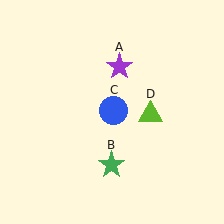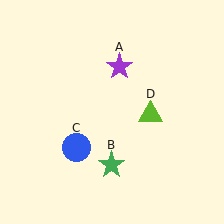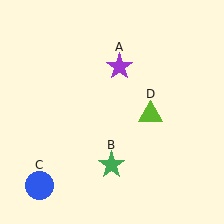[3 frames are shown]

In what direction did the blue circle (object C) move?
The blue circle (object C) moved down and to the left.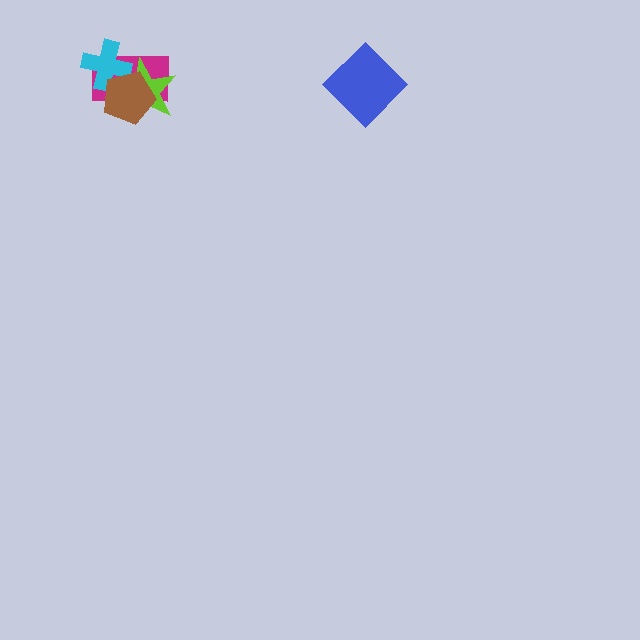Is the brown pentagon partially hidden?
No, no other shape covers it.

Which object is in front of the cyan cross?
The brown pentagon is in front of the cyan cross.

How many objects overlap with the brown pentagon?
3 objects overlap with the brown pentagon.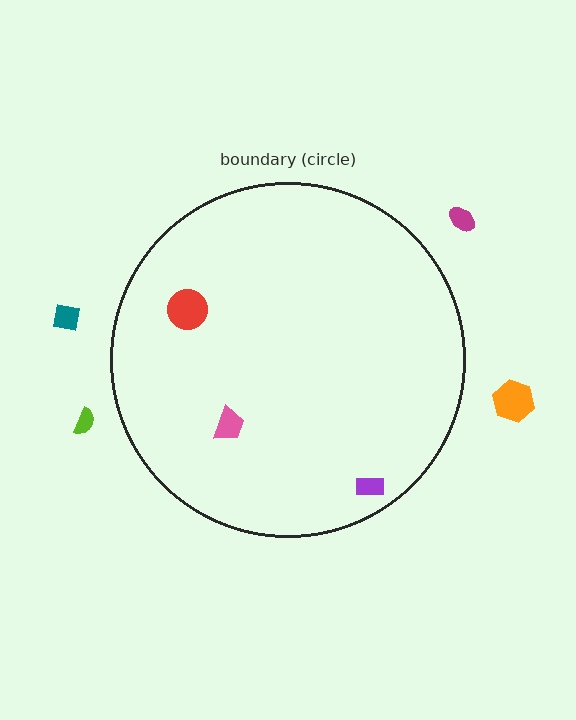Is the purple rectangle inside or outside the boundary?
Inside.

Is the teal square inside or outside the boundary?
Outside.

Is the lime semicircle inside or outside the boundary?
Outside.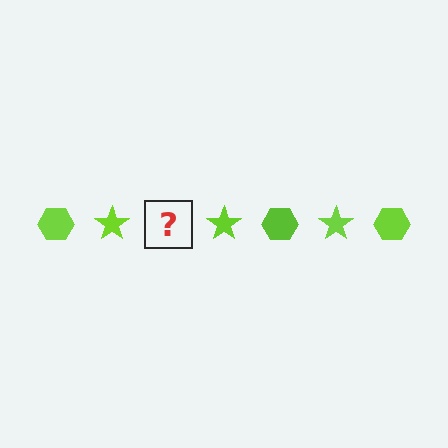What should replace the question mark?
The question mark should be replaced with a lime hexagon.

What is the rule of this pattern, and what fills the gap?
The rule is that the pattern cycles through hexagon, star shapes in lime. The gap should be filled with a lime hexagon.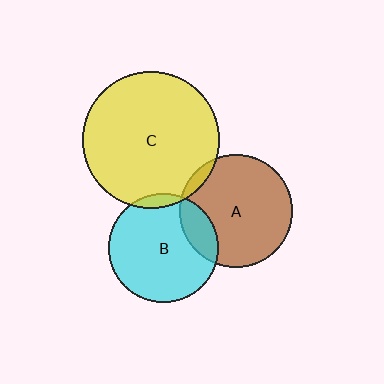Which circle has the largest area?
Circle C (yellow).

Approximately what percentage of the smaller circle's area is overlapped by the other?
Approximately 5%.